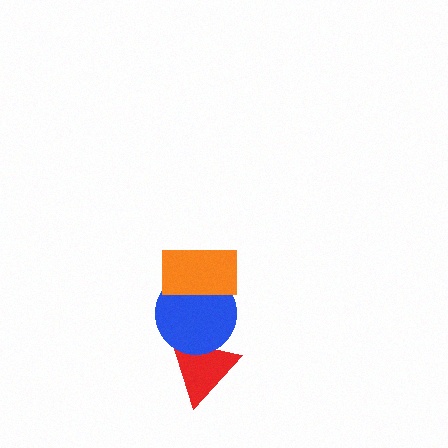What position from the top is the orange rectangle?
The orange rectangle is 1st from the top.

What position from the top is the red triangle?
The red triangle is 3rd from the top.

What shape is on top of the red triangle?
The blue circle is on top of the red triangle.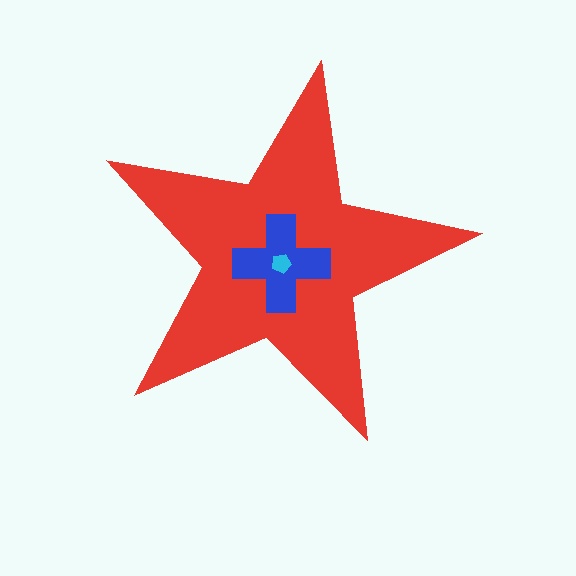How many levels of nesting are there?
3.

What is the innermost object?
The cyan pentagon.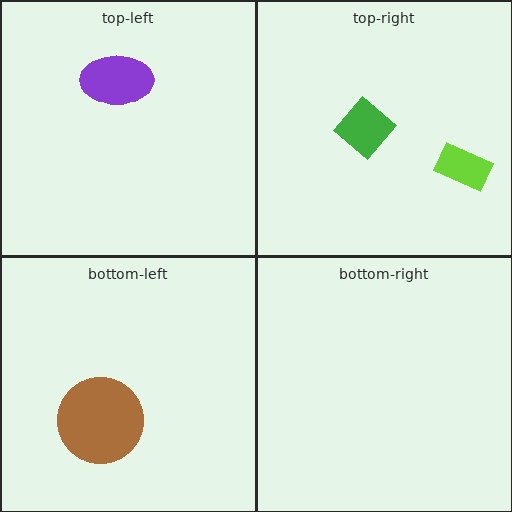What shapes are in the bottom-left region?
The brown circle.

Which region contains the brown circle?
The bottom-left region.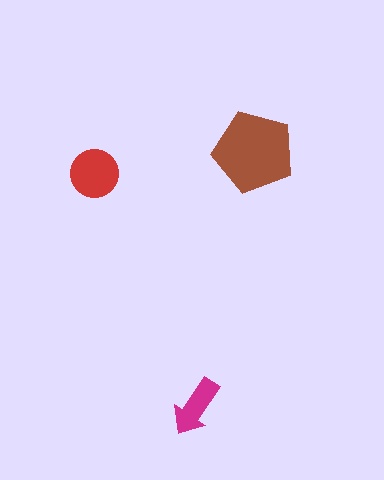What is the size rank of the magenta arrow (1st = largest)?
3rd.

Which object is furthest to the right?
The brown pentagon is rightmost.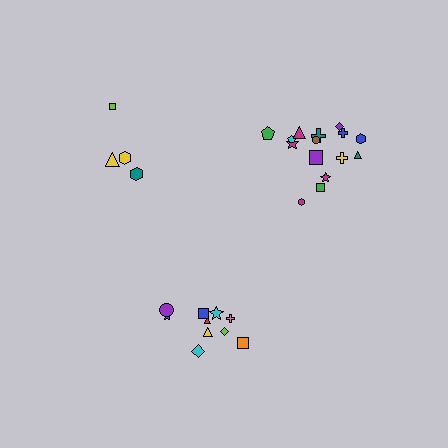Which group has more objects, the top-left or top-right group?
The top-right group.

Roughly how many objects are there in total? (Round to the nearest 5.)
Roughly 30 objects in total.